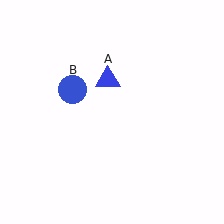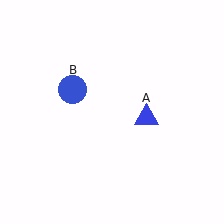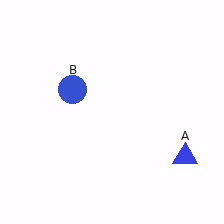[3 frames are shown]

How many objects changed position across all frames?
1 object changed position: blue triangle (object A).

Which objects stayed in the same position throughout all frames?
Blue circle (object B) remained stationary.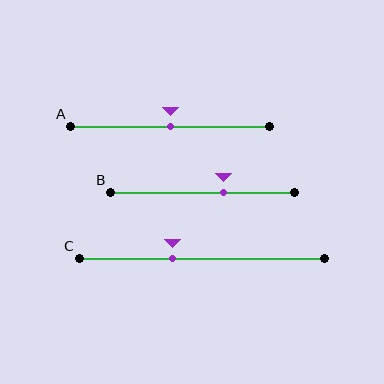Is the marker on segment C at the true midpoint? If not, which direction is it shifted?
No, the marker on segment C is shifted to the left by about 12% of the segment length.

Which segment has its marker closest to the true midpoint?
Segment A has its marker closest to the true midpoint.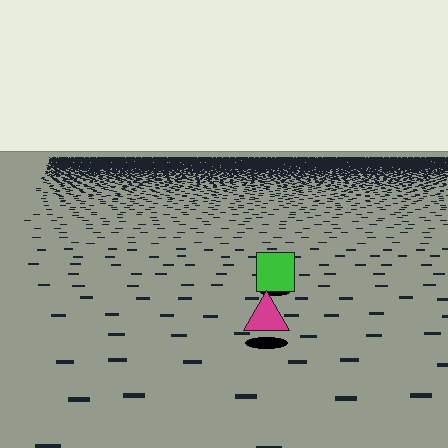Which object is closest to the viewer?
The magenta triangle is closest. The texture marks near it are larger and more spread out.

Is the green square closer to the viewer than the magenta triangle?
No. The magenta triangle is closer — you can tell from the texture gradient: the ground texture is coarser near it.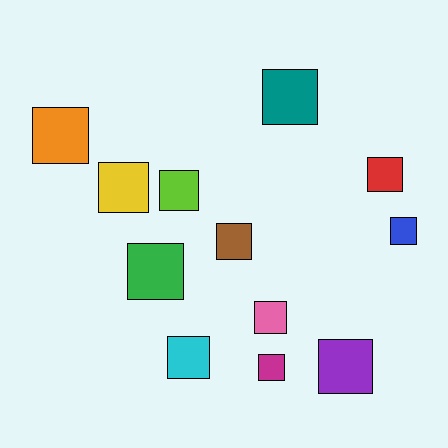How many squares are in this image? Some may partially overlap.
There are 12 squares.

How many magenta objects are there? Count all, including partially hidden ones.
There is 1 magenta object.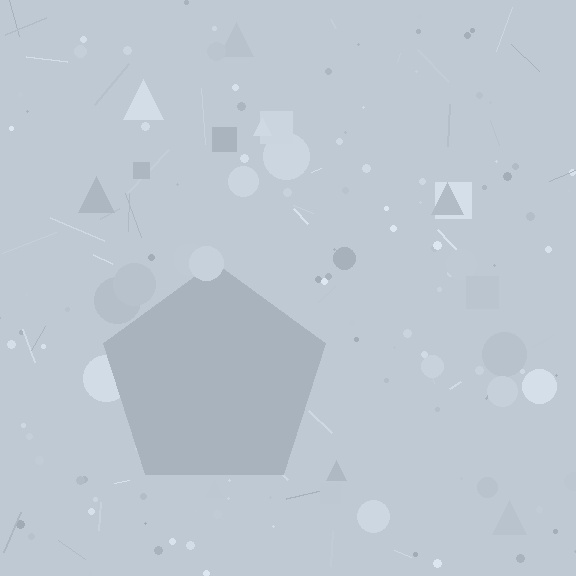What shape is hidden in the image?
A pentagon is hidden in the image.